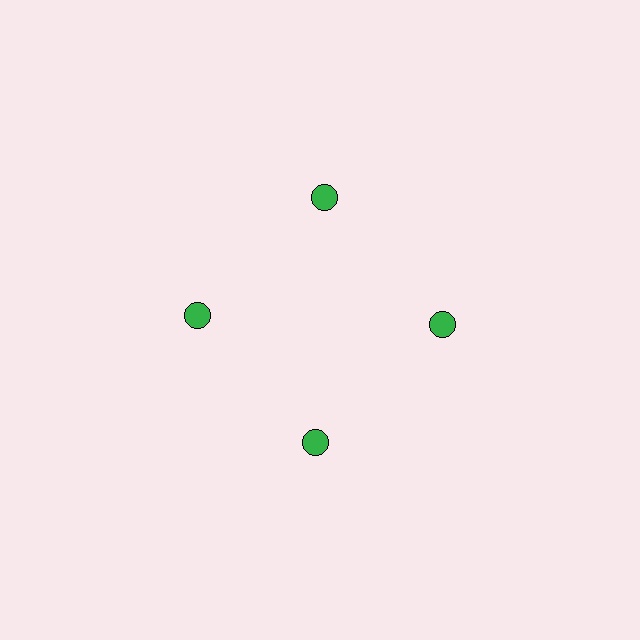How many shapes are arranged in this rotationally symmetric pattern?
There are 4 shapes, arranged in 4 groups of 1.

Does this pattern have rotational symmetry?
Yes, this pattern has 4-fold rotational symmetry. It looks the same after rotating 90 degrees around the center.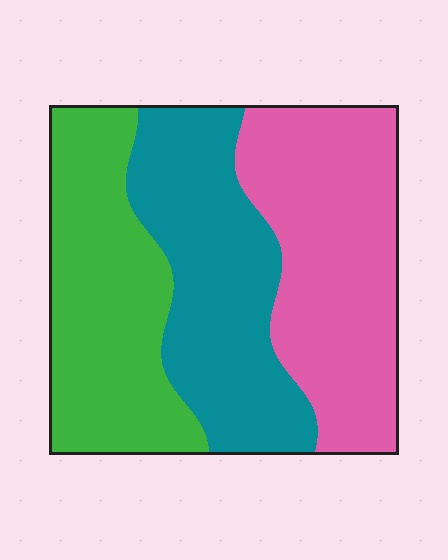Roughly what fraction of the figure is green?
Green takes up about one third (1/3) of the figure.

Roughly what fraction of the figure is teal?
Teal covers 32% of the figure.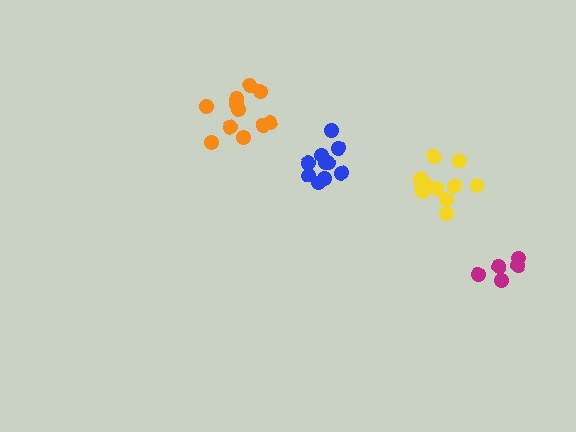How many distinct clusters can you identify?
There are 4 distinct clusters.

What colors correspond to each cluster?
The clusters are colored: orange, blue, magenta, yellow.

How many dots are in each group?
Group 1: 11 dots, Group 2: 11 dots, Group 3: 5 dots, Group 4: 11 dots (38 total).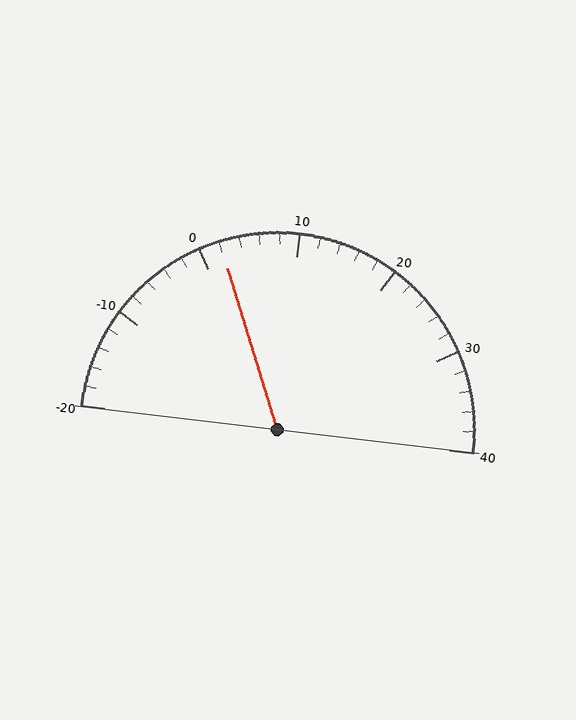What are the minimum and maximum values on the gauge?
The gauge ranges from -20 to 40.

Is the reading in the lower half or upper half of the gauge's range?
The reading is in the lower half of the range (-20 to 40).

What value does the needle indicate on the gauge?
The needle indicates approximately 2.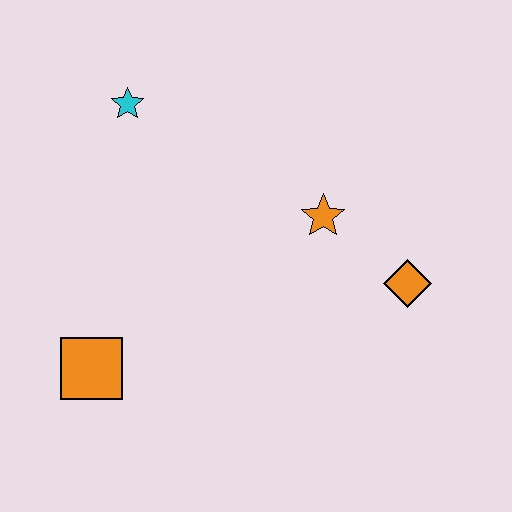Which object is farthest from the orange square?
The orange diamond is farthest from the orange square.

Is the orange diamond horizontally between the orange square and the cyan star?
No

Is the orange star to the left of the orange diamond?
Yes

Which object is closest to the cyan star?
The orange star is closest to the cyan star.